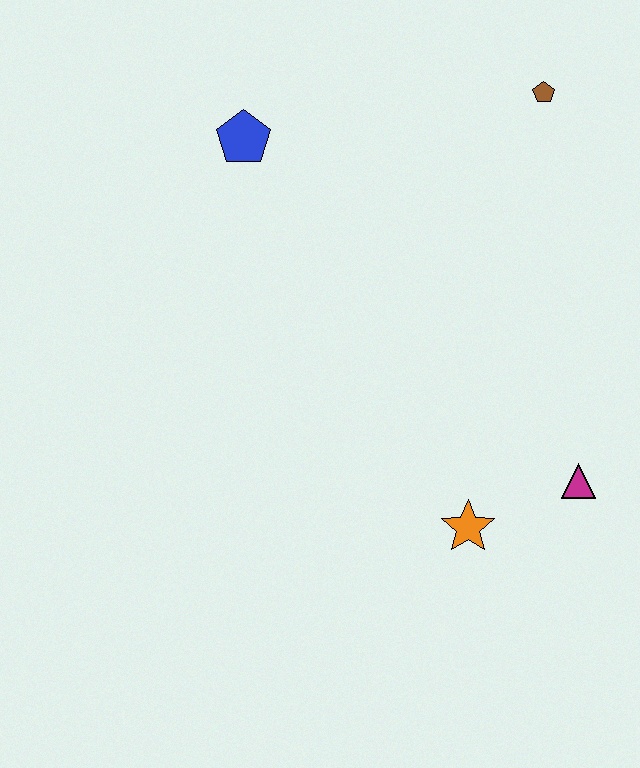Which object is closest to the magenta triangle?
The orange star is closest to the magenta triangle.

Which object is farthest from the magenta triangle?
The blue pentagon is farthest from the magenta triangle.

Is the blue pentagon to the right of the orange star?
No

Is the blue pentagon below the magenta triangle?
No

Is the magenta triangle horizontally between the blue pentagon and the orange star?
No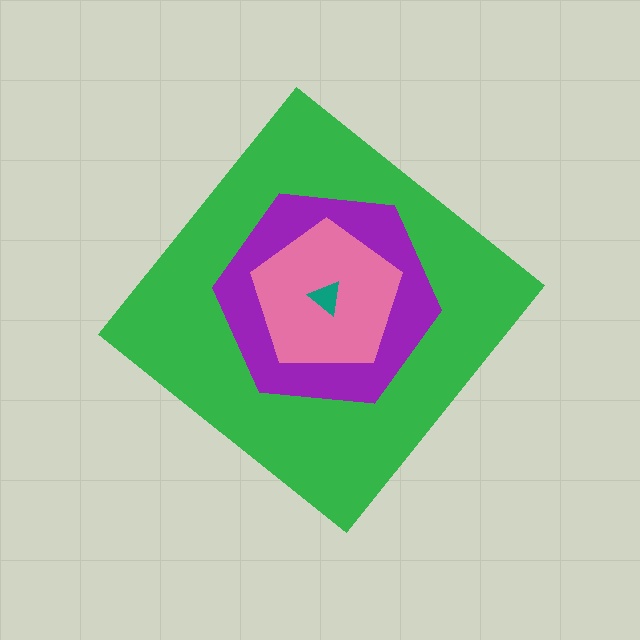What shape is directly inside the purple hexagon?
The pink pentagon.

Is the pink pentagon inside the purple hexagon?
Yes.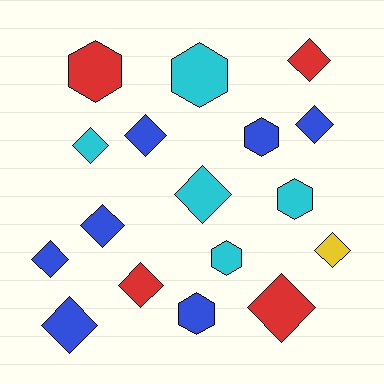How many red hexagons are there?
There is 1 red hexagon.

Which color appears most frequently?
Blue, with 7 objects.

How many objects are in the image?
There are 17 objects.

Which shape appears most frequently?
Diamond, with 11 objects.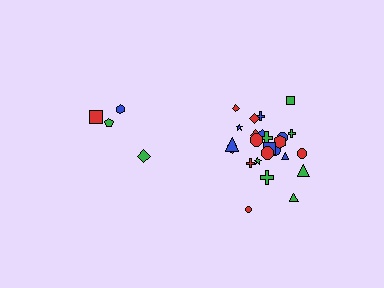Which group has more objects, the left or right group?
The right group.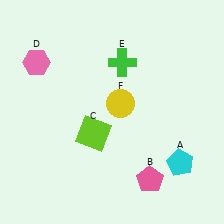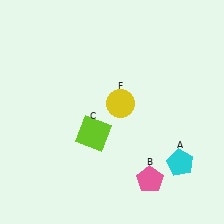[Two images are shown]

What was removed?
The green cross (E), the pink hexagon (D) were removed in Image 2.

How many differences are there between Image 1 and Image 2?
There are 2 differences between the two images.